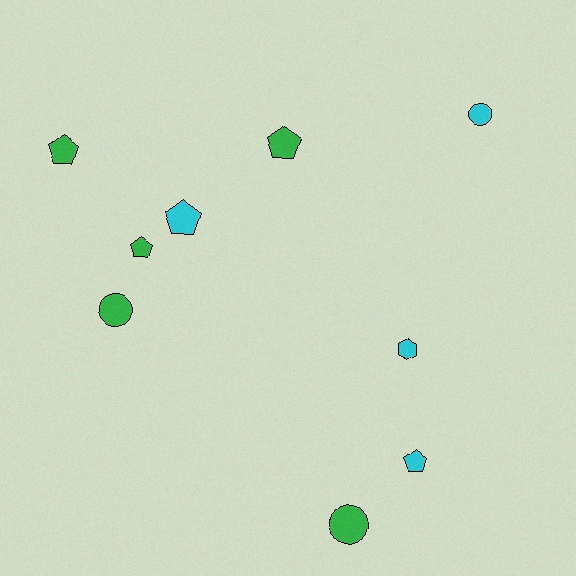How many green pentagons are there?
There are 3 green pentagons.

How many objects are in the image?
There are 9 objects.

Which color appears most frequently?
Green, with 5 objects.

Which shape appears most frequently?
Pentagon, with 5 objects.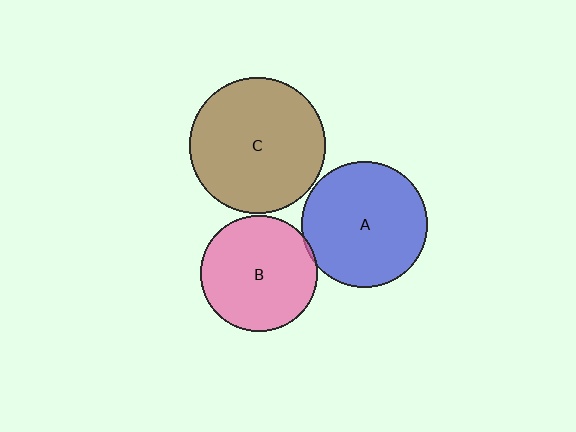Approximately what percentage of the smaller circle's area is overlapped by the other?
Approximately 5%.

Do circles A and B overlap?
Yes.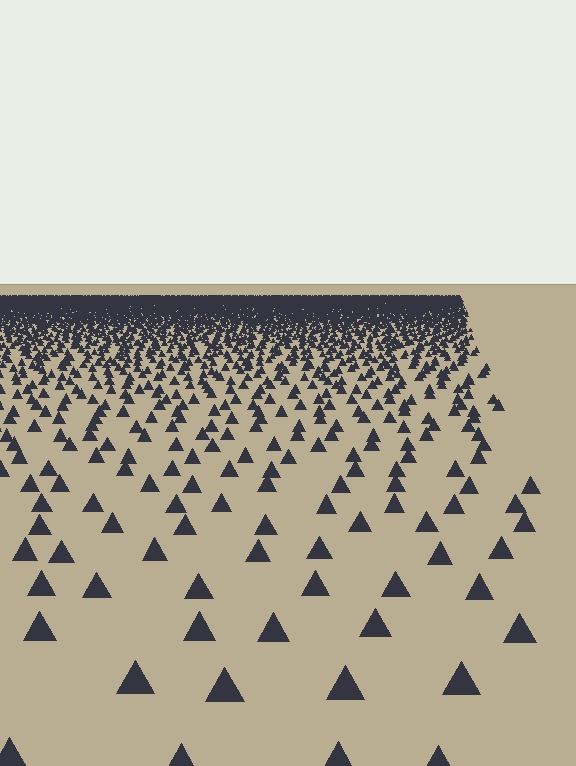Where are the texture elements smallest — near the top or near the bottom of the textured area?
Near the top.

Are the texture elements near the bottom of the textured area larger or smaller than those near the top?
Larger. Near the bottom, elements are closer to the viewer and appear at a bigger on-screen size.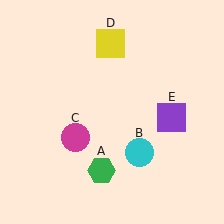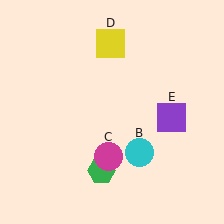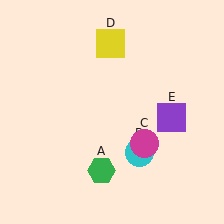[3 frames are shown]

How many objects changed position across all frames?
1 object changed position: magenta circle (object C).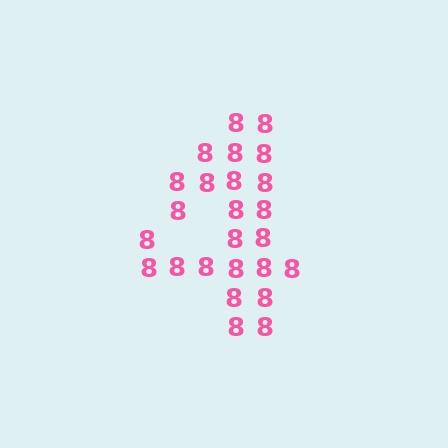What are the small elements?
The small elements are digit 8's.